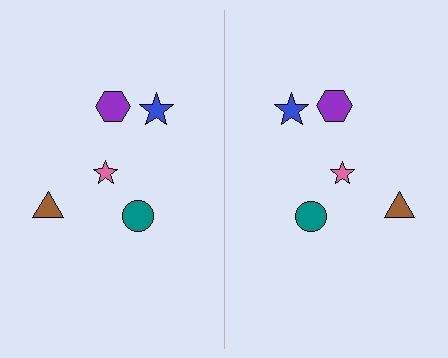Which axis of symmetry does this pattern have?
The pattern has a vertical axis of symmetry running through the center of the image.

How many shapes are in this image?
There are 10 shapes in this image.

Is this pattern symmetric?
Yes, this pattern has bilateral (reflection) symmetry.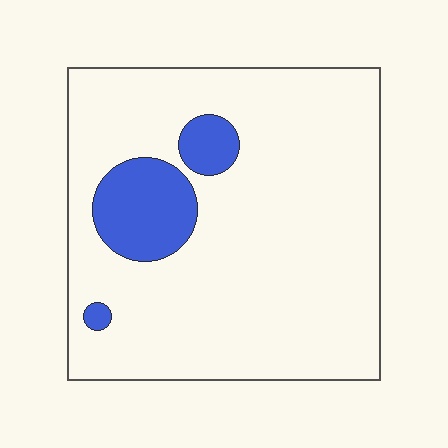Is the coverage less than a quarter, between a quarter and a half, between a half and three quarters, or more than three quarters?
Less than a quarter.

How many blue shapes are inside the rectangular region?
3.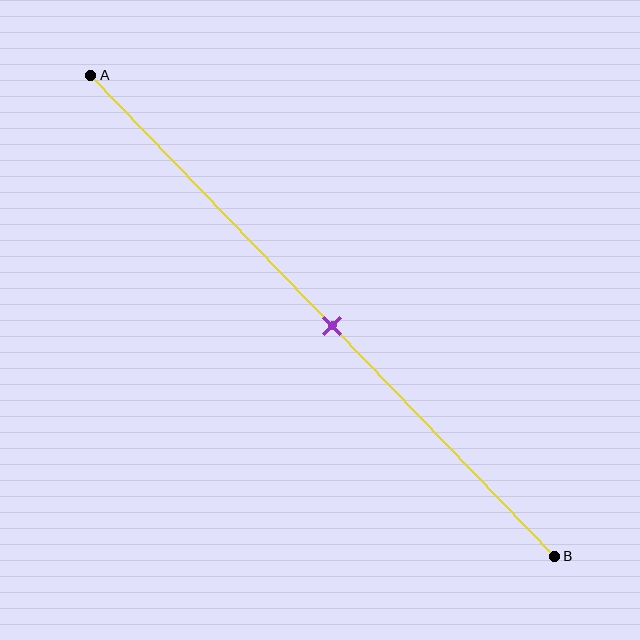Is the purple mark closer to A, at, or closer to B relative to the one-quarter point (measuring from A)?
The purple mark is closer to point B than the one-quarter point of segment AB.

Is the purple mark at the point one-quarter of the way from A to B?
No, the mark is at about 50% from A, not at the 25% one-quarter point.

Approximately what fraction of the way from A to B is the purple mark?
The purple mark is approximately 50% of the way from A to B.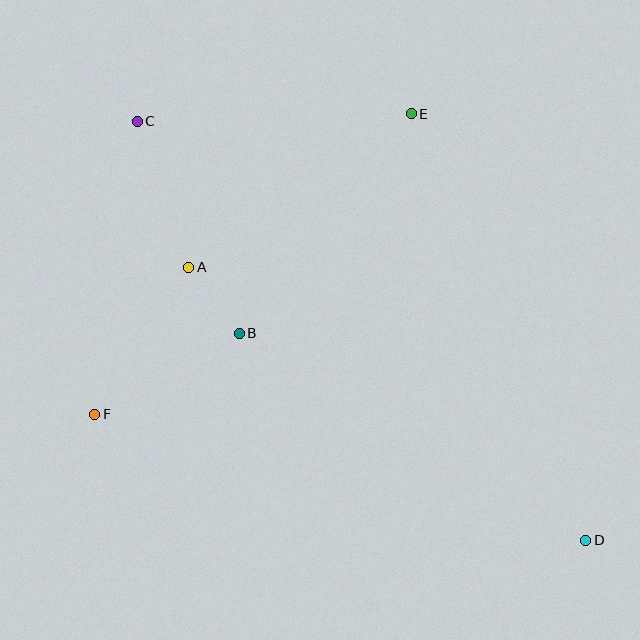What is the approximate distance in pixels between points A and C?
The distance between A and C is approximately 155 pixels.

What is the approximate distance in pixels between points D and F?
The distance between D and F is approximately 507 pixels.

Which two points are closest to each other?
Points A and B are closest to each other.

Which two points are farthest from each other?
Points C and D are farthest from each other.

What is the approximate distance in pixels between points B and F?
The distance between B and F is approximately 165 pixels.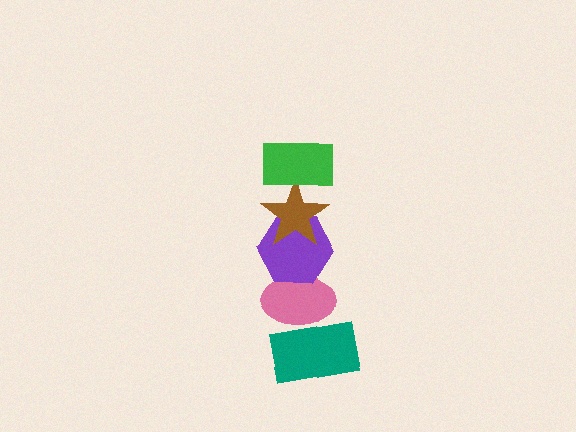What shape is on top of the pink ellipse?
The purple hexagon is on top of the pink ellipse.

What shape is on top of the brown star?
The green rectangle is on top of the brown star.